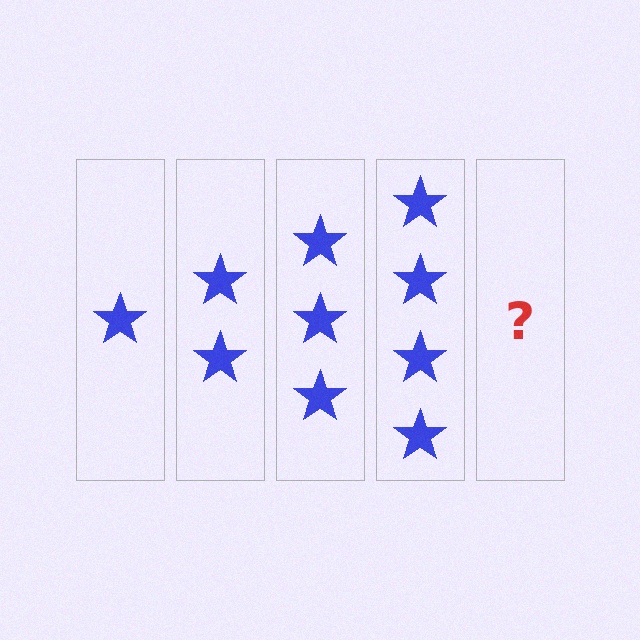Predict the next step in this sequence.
The next step is 5 stars.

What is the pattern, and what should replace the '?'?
The pattern is that each step adds one more star. The '?' should be 5 stars.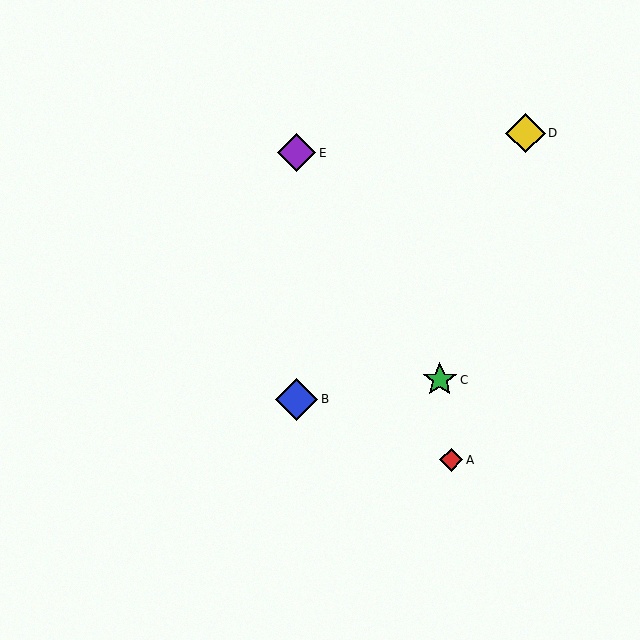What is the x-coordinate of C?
Object C is at x≈440.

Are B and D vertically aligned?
No, B is at x≈297 and D is at x≈526.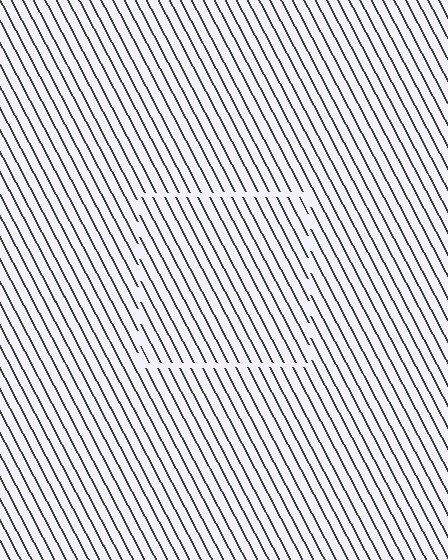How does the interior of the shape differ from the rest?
The interior of the shape contains the same grating, shifted by half a period — the contour is defined by the phase discontinuity where line-ends from the inner and outer gratings abut.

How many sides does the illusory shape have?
4 sides — the line-ends trace a square.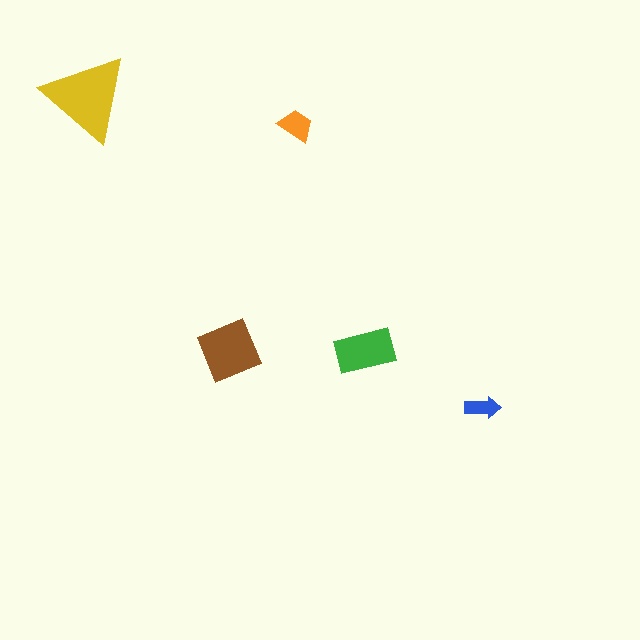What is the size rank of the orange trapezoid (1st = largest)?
4th.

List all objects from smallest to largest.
The blue arrow, the orange trapezoid, the green rectangle, the brown square, the yellow triangle.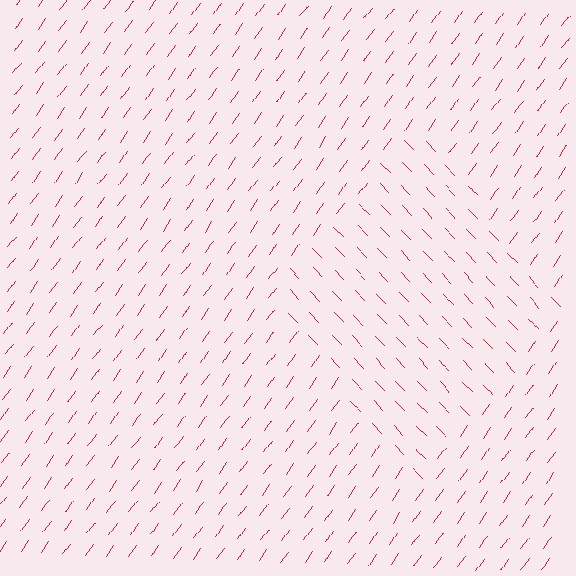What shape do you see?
I see a diamond.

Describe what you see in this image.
The image is filled with small red line segments. A diamond region in the image has lines oriented differently from the surrounding lines, creating a visible texture boundary.